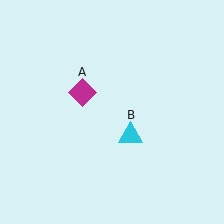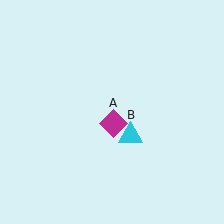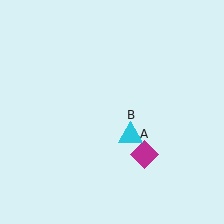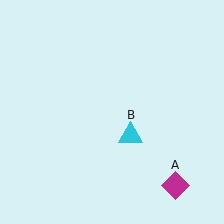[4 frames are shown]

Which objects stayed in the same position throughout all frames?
Cyan triangle (object B) remained stationary.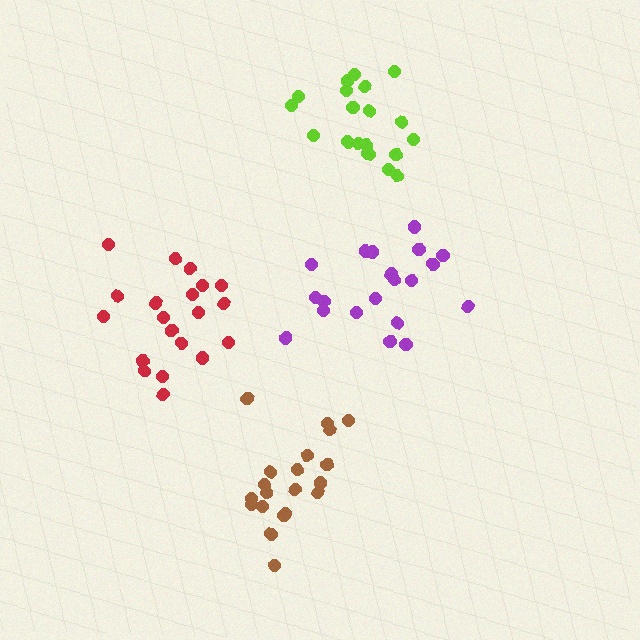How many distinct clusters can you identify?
There are 4 distinct clusters.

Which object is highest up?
The lime cluster is topmost.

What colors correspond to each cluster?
The clusters are colored: red, brown, purple, lime.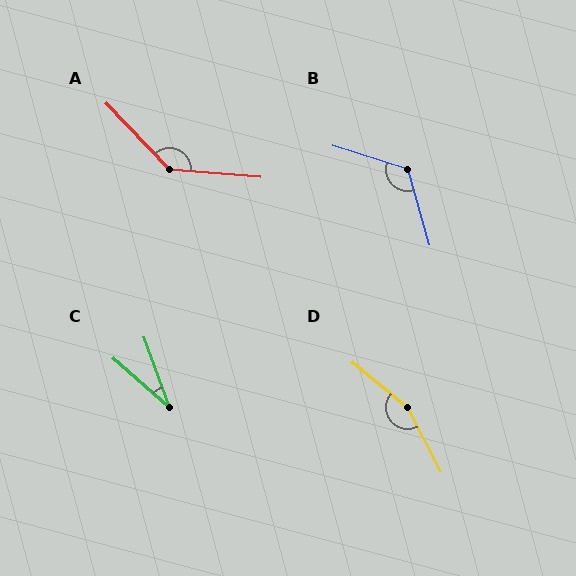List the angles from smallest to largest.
C (29°), B (124°), A (138°), D (157°).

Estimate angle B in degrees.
Approximately 124 degrees.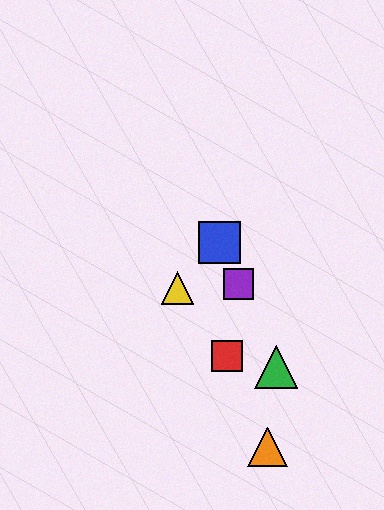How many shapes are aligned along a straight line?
3 shapes (the blue square, the green triangle, the purple square) are aligned along a straight line.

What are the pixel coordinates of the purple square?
The purple square is at (239, 284).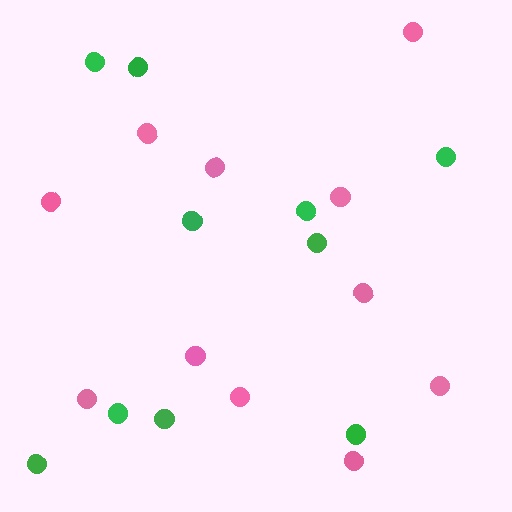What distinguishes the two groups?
There are 2 groups: one group of green circles (10) and one group of pink circles (11).